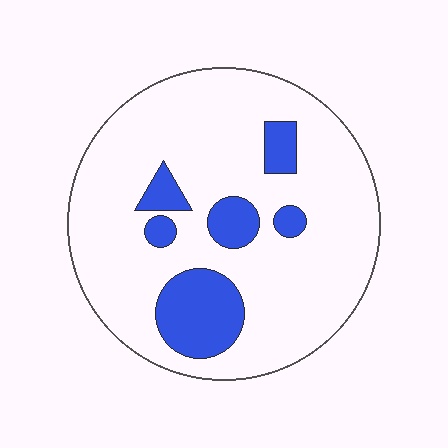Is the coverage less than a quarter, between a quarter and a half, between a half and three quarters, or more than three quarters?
Less than a quarter.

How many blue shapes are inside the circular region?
6.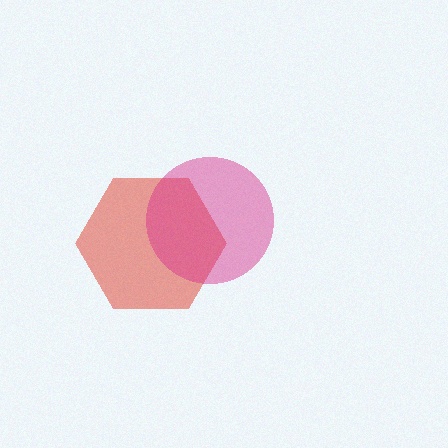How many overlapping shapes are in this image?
There are 2 overlapping shapes in the image.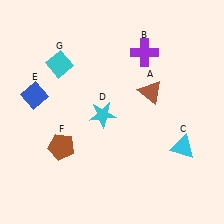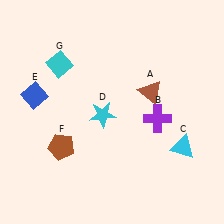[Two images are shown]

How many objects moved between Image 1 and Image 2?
1 object moved between the two images.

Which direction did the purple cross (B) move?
The purple cross (B) moved down.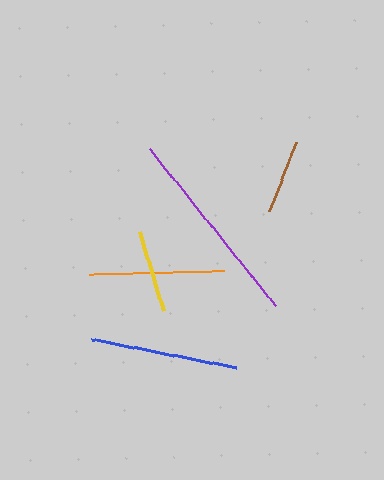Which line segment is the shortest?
The brown line is the shortest at approximately 74 pixels.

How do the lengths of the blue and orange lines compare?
The blue and orange lines are approximately the same length.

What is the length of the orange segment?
The orange segment is approximately 135 pixels long.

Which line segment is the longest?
The purple line is the longest at approximately 201 pixels.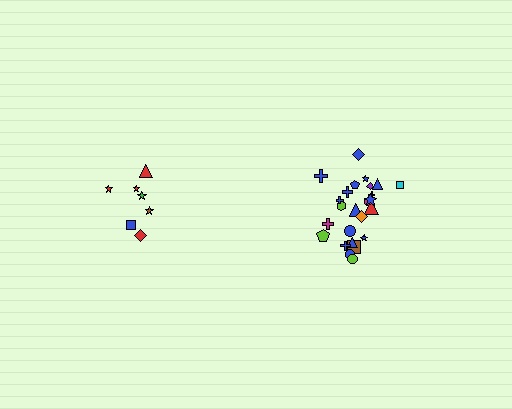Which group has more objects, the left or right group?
The right group.